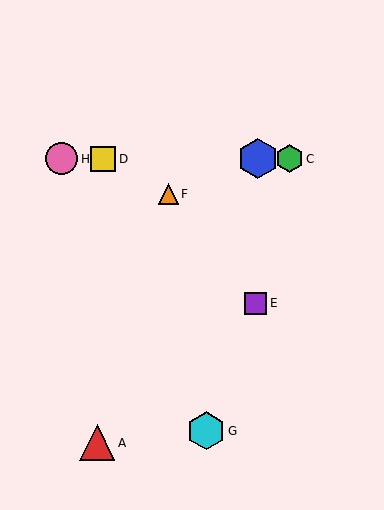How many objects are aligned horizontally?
4 objects (B, C, D, H) are aligned horizontally.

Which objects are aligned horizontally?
Objects B, C, D, H are aligned horizontally.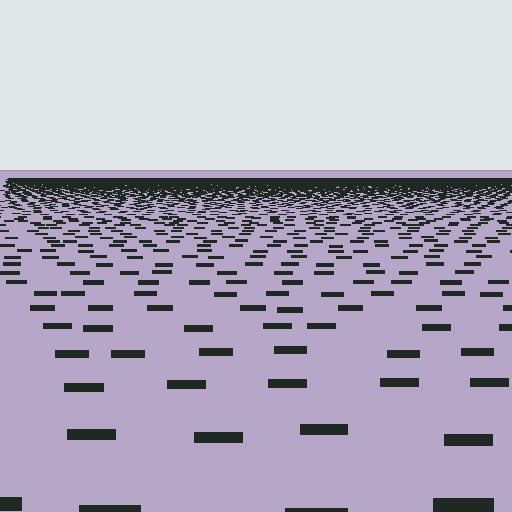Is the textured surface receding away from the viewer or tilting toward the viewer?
The surface is receding away from the viewer. Texture elements get smaller and denser toward the top.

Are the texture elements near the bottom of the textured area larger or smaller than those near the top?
Larger. Near the bottom, elements are closer to the viewer and appear at a bigger on-screen size.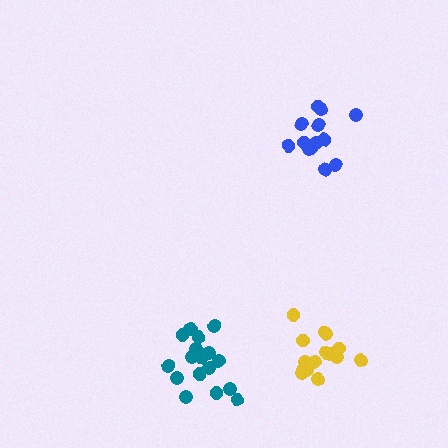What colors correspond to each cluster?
The clusters are colored: teal, blue, yellow.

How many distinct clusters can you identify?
There are 3 distinct clusters.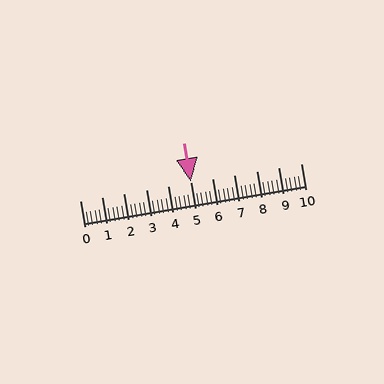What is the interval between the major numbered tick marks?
The major tick marks are spaced 1 units apart.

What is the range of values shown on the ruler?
The ruler shows values from 0 to 10.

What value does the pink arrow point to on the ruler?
The pink arrow points to approximately 5.0.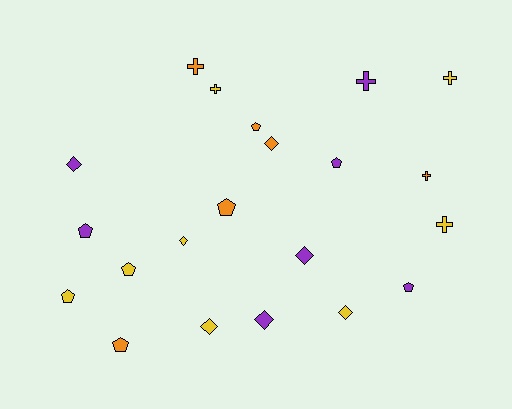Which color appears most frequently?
Yellow, with 8 objects.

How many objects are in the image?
There are 21 objects.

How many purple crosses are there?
There is 1 purple cross.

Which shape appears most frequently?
Pentagon, with 8 objects.